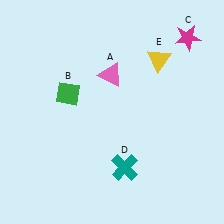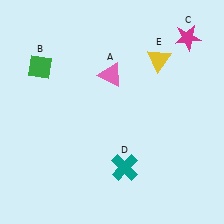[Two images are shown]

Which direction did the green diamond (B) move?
The green diamond (B) moved left.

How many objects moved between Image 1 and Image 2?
1 object moved between the two images.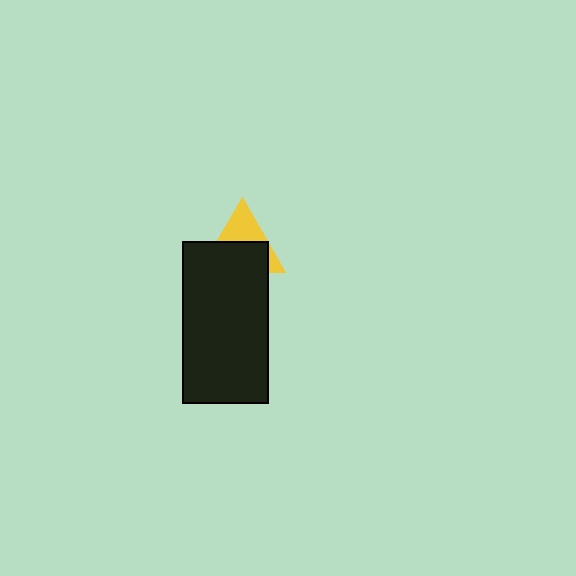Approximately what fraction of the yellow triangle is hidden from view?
Roughly 59% of the yellow triangle is hidden behind the black rectangle.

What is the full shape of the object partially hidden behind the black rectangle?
The partially hidden object is a yellow triangle.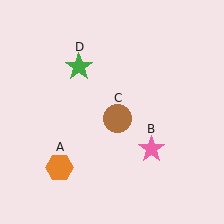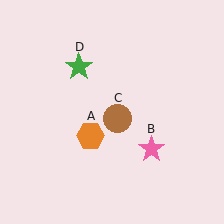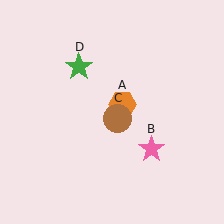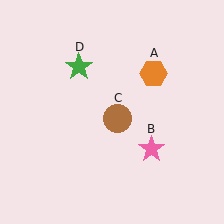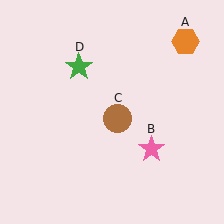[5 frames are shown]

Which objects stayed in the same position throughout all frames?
Pink star (object B) and brown circle (object C) and green star (object D) remained stationary.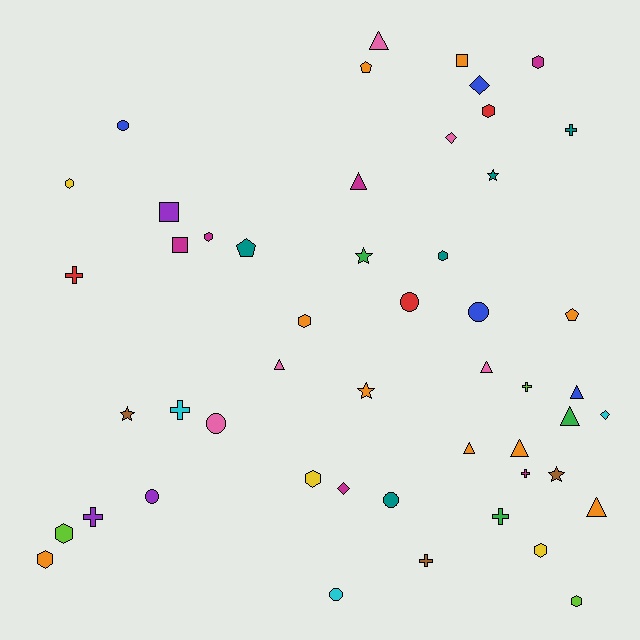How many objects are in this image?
There are 50 objects.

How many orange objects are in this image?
There are 9 orange objects.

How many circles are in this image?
There are 7 circles.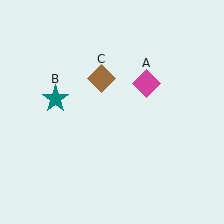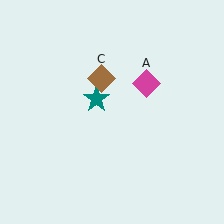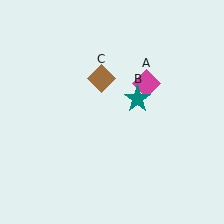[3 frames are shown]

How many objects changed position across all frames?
1 object changed position: teal star (object B).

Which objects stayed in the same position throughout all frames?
Magenta diamond (object A) and brown diamond (object C) remained stationary.